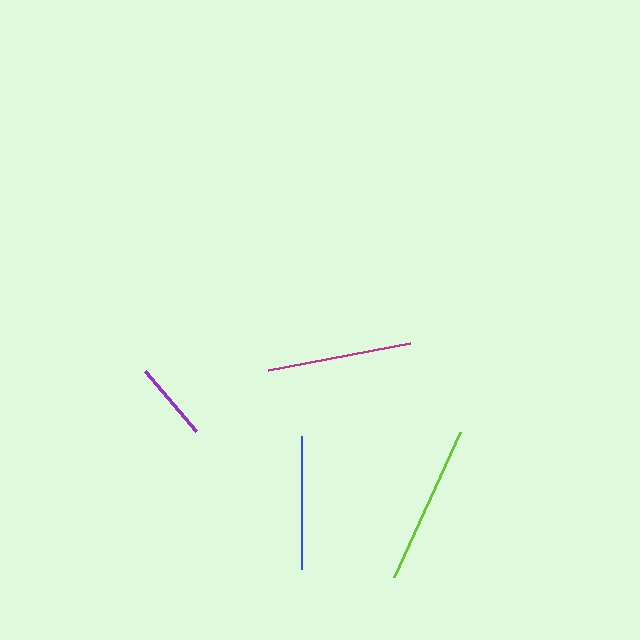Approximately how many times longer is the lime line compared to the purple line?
The lime line is approximately 2.0 times the length of the purple line.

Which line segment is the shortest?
The purple line is the shortest at approximately 79 pixels.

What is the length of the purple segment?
The purple segment is approximately 79 pixels long.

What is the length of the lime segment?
The lime segment is approximately 159 pixels long.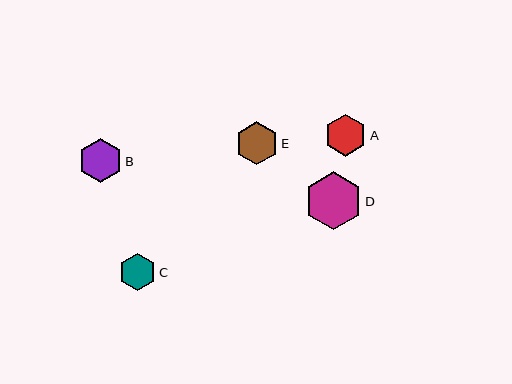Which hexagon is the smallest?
Hexagon C is the smallest with a size of approximately 37 pixels.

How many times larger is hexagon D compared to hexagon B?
Hexagon D is approximately 1.3 times the size of hexagon B.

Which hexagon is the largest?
Hexagon D is the largest with a size of approximately 58 pixels.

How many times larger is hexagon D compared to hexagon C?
Hexagon D is approximately 1.6 times the size of hexagon C.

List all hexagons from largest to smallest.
From largest to smallest: D, B, E, A, C.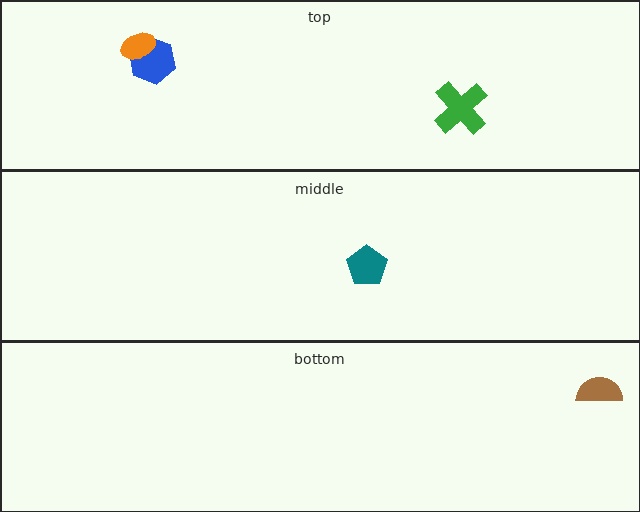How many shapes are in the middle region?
1.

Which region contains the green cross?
The top region.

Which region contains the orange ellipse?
The top region.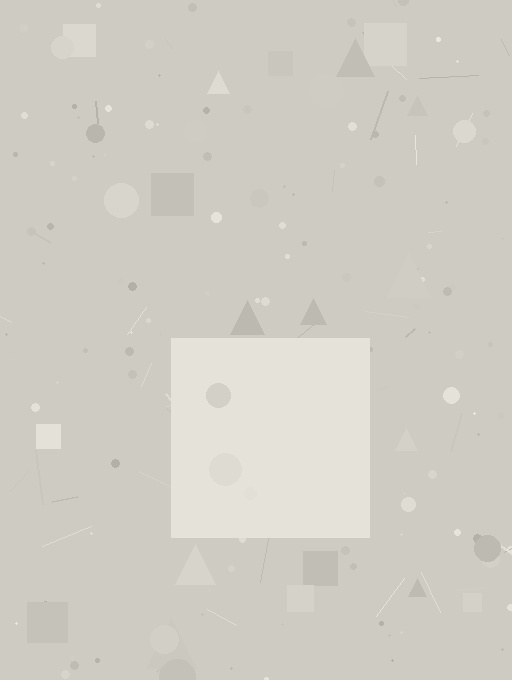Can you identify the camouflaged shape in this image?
The camouflaged shape is a square.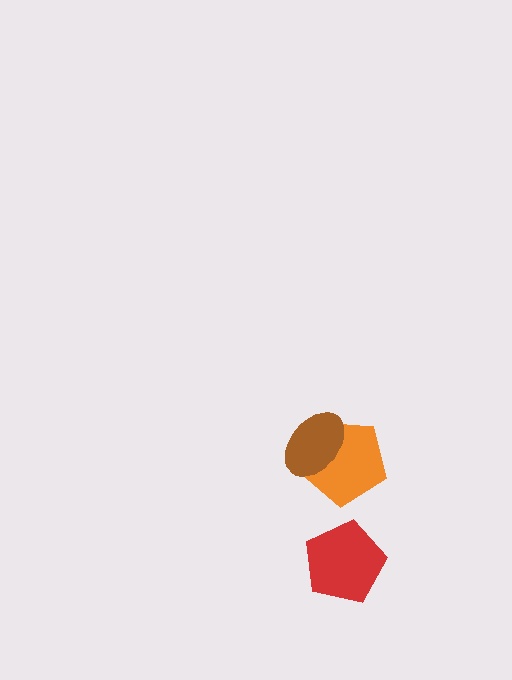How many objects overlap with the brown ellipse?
1 object overlaps with the brown ellipse.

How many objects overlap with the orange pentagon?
1 object overlaps with the orange pentagon.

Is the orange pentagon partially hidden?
Yes, it is partially covered by another shape.